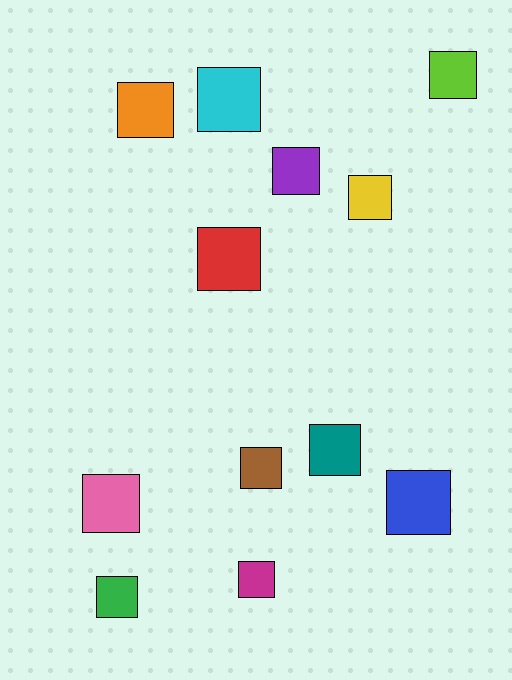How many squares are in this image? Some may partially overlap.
There are 12 squares.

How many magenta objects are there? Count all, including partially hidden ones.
There is 1 magenta object.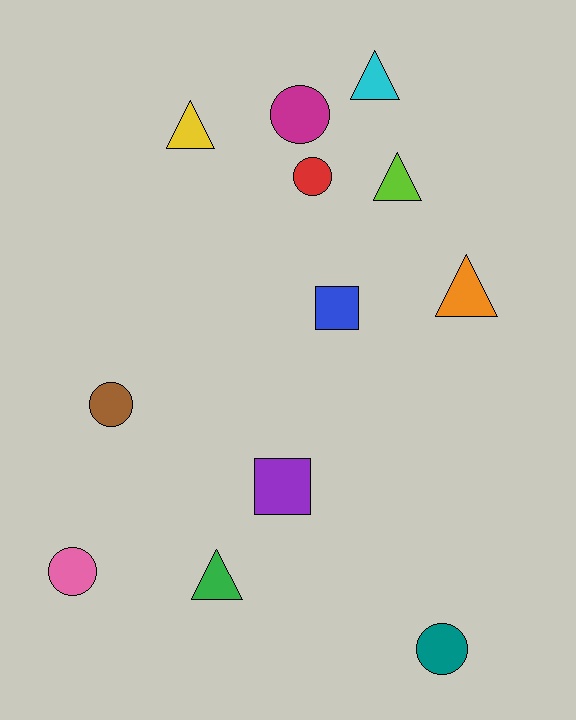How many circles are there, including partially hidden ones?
There are 5 circles.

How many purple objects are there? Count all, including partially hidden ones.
There is 1 purple object.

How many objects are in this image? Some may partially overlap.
There are 12 objects.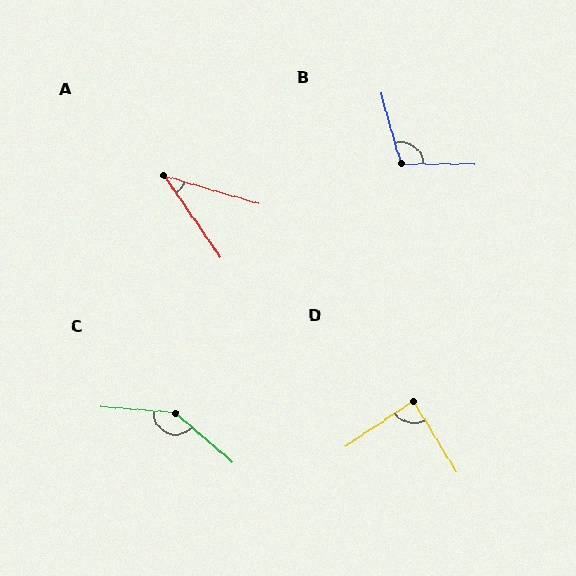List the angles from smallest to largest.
A (39°), D (88°), B (105°), C (144°).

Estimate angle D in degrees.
Approximately 88 degrees.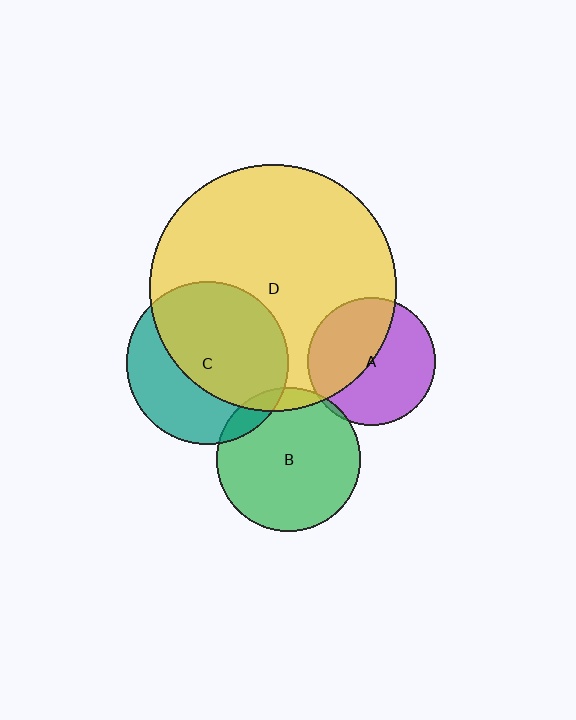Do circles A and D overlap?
Yes.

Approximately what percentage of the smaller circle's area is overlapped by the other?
Approximately 45%.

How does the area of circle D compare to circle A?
Approximately 3.7 times.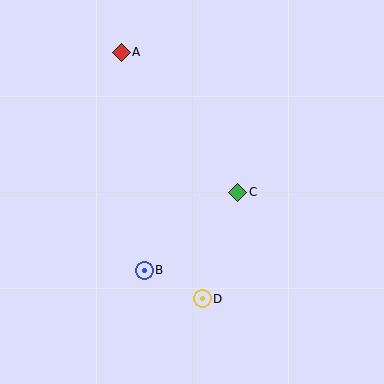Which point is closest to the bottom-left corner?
Point B is closest to the bottom-left corner.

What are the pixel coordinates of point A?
Point A is at (121, 52).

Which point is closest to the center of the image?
Point C at (238, 192) is closest to the center.